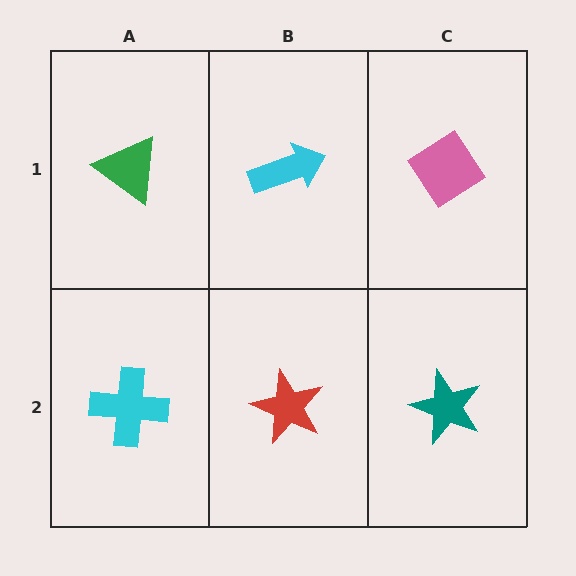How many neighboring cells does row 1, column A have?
2.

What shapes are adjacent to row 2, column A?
A green triangle (row 1, column A), a red star (row 2, column B).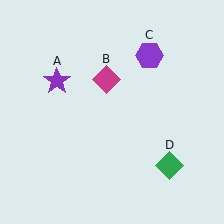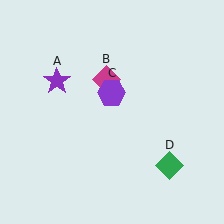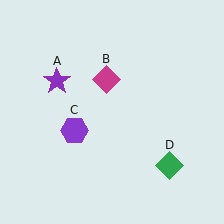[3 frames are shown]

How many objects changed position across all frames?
1 object changed position: purple hexagon (object C).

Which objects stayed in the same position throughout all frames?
Purple star (object A) and magenta diamond (object B) and green diamond (object D) remained stationary.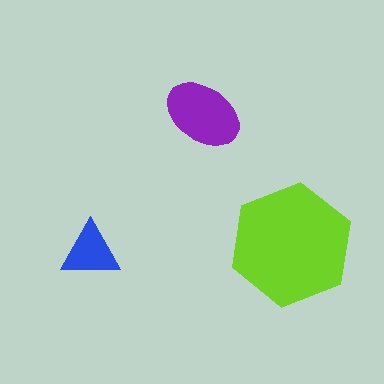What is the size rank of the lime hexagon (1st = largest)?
1st.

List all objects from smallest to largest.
The blue triangle, the purple ellipse, the lime hexagon.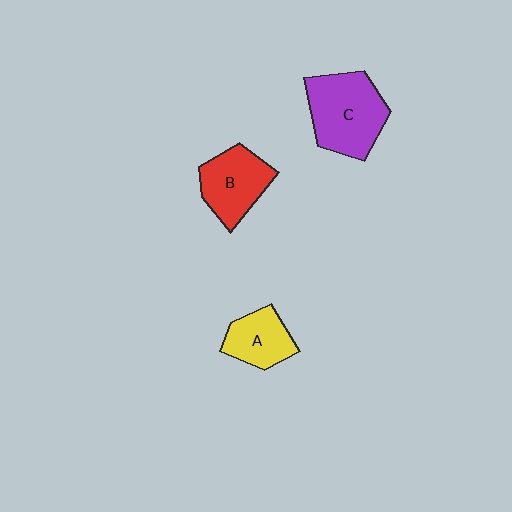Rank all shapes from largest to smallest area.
From largest to smallest: C (purple), B (red), A (yellow).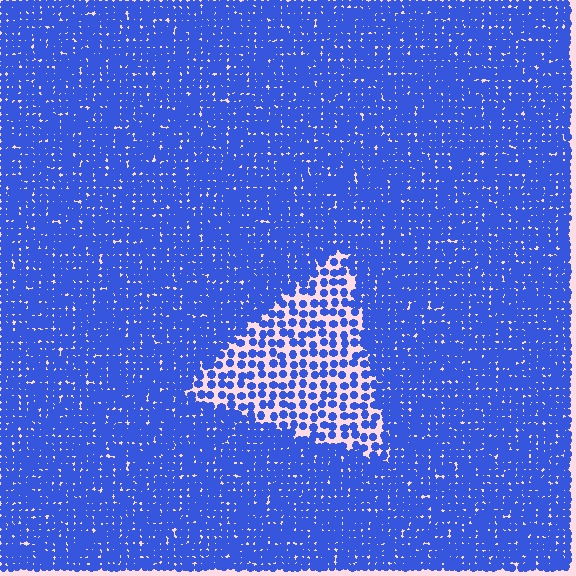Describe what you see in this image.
The image contains small blue elements arranged at two different densities. A triangle-shaped region is visible where the elements are less densely packed than the surrounding area.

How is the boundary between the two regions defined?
The boundary is defined by a change in element density (approximately 2.3x ratio). All elements are the same color, size, and shape.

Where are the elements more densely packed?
The elements are more densely packed outside the triangle boundary.